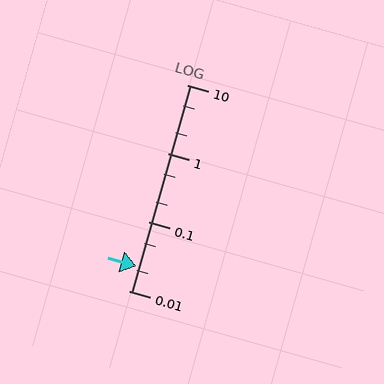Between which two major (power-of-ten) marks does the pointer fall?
The pointer is between 0.01 and 0.1.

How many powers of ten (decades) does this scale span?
The scale spans 3 decades, from 0.01 to 10.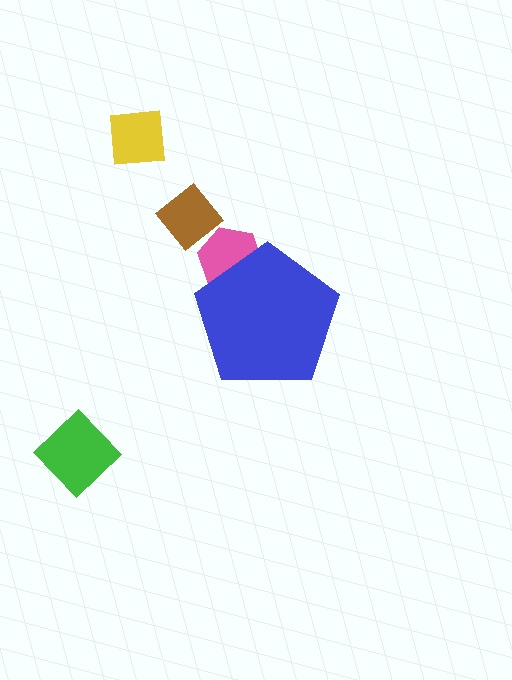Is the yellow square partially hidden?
No, the yellow square is fully visible.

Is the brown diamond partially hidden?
No, the brown diamond is fully visible.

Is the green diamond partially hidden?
No, the green diamond is fully visible.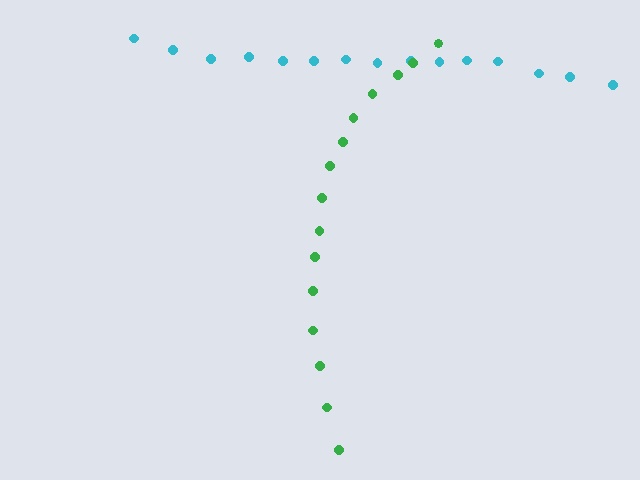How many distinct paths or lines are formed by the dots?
There are 2 distinct paths.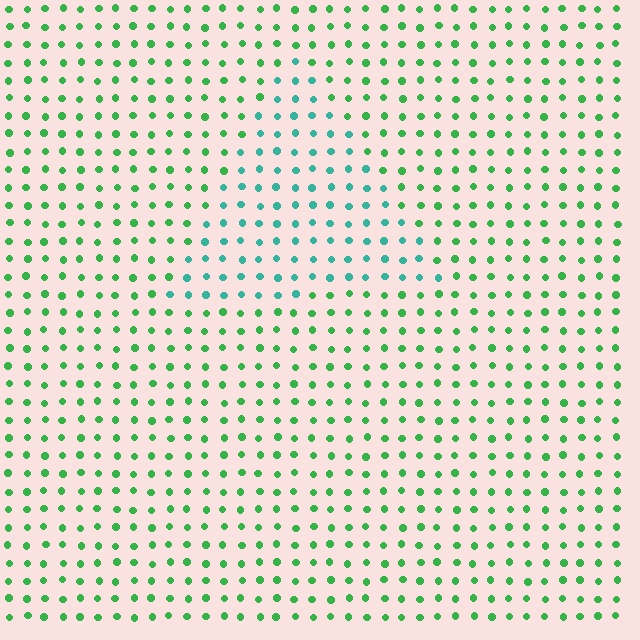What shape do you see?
I see a triangle.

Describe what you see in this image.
The image is filled with small green elements in a uniform arrangement. A triangle-shaped region is visible where the elements are tinted to a slightly different hue, forming a subtle color boundary.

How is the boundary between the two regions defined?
The boundary is defined purely by a slight shift in hue (about 40 degrees). Spacing, size, and orientation are identical on both sides.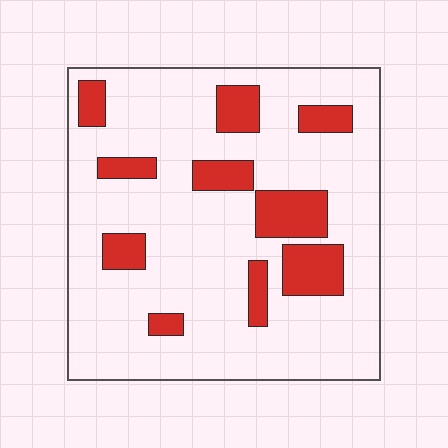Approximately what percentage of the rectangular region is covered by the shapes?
Approximately 20%.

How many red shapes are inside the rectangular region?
10.